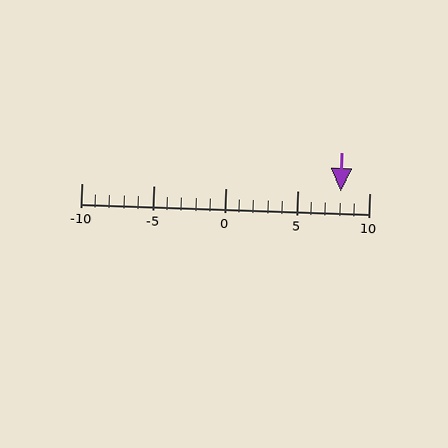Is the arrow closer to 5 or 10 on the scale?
The arrow is closer to 10.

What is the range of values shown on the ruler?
The ruler shows values from -10 to 10.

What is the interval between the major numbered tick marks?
The major tick marks are spaced 5 units apart.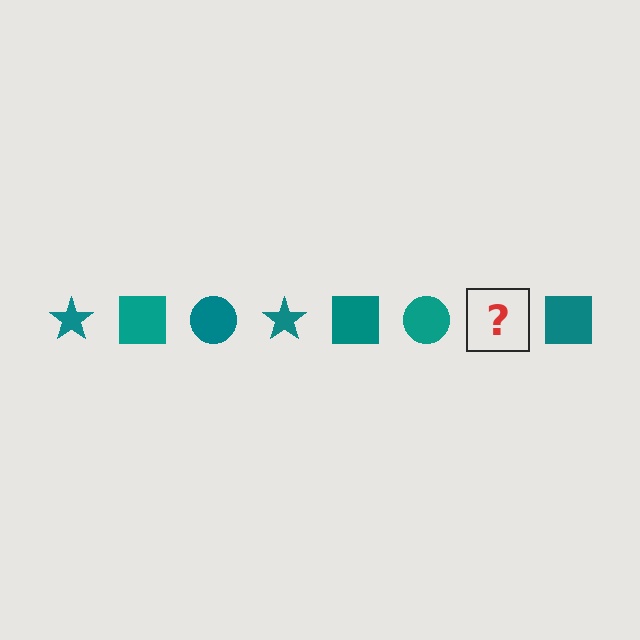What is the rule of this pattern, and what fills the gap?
The rule is that the pattern cycles through star, square, circle shapes in teal. The gap should be filled with a teal star.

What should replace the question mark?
The question mark should be replaced with a teal star.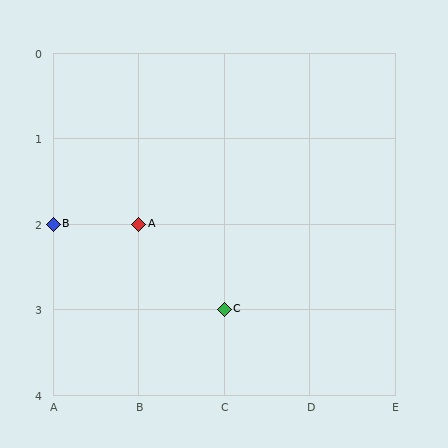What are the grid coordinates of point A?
Point A is at grid coordinates (B, 2).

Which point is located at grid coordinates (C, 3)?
Point C is at (C, 3).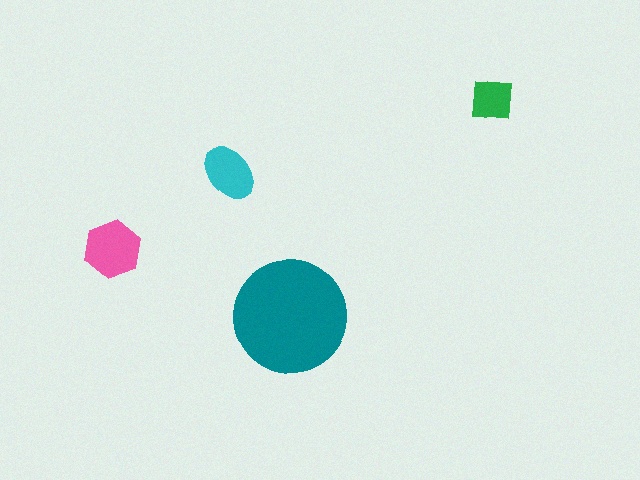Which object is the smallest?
The green square.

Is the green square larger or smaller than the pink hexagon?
Smaller.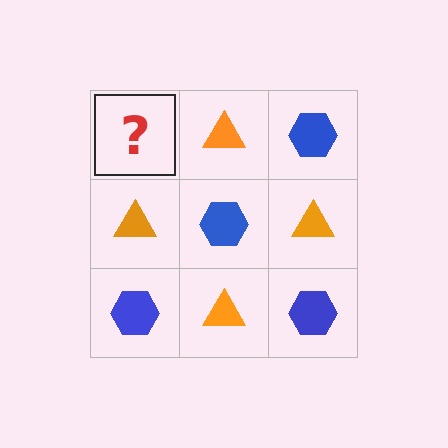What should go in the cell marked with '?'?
The missing cell should contain a blue hexagon.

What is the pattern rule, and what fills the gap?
The rule is that it alternates blue hexagon and orange triangle in a checkerboard pattern. The gap should be filled with a blue hexagon.